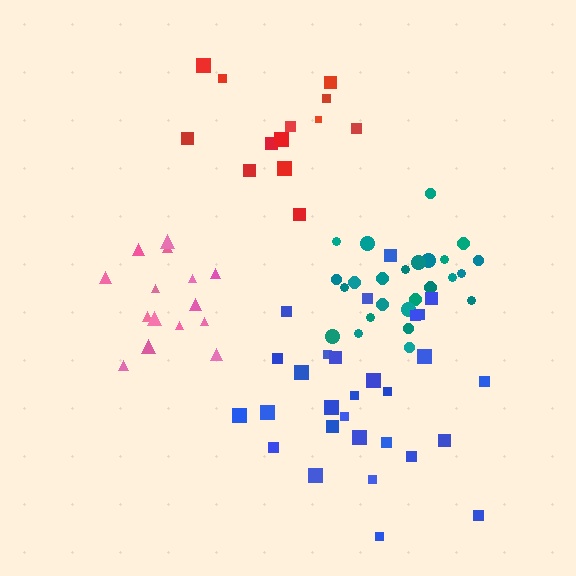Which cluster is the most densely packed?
Teal.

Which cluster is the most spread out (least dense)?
Red.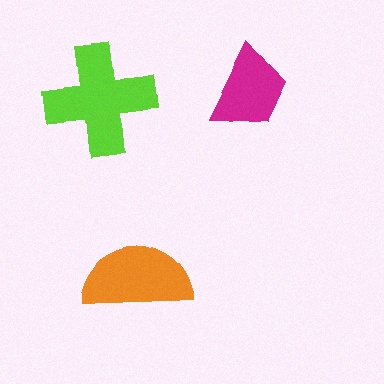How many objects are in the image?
There are 3 objects in the image.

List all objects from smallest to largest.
The magenta trapezoid, the orange semicircle, the lime cross.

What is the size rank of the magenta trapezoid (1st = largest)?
3rd.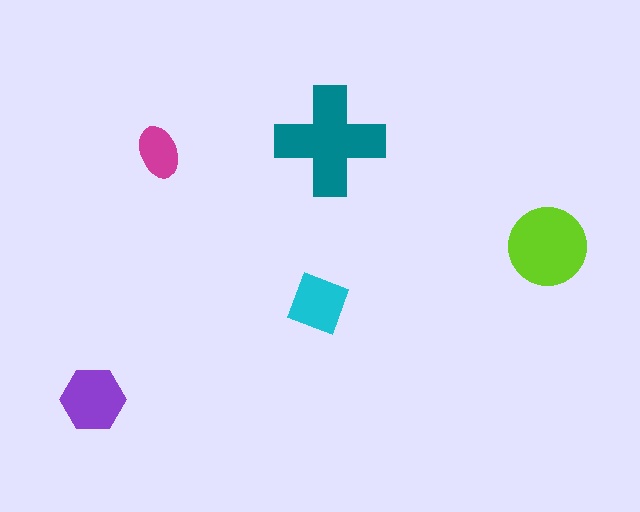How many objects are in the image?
There are 5 objects in the image.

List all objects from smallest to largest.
The magenta ellipse, the cyan square, the purple hexagon, the lime circle, the teal cross.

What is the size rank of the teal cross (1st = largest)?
1st.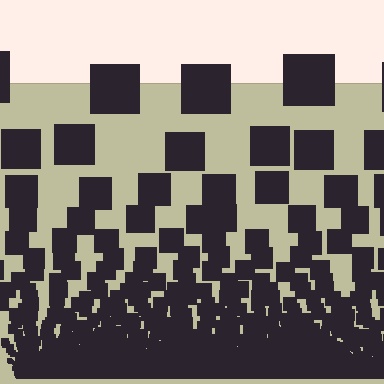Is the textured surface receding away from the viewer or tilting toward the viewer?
The surface appears to tilt toward the viewer. Texture elements get larger and sparser toward the top.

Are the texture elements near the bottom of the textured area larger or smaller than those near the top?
Smaller. The gradient is inverted — elements near the bottom are smaller and denser.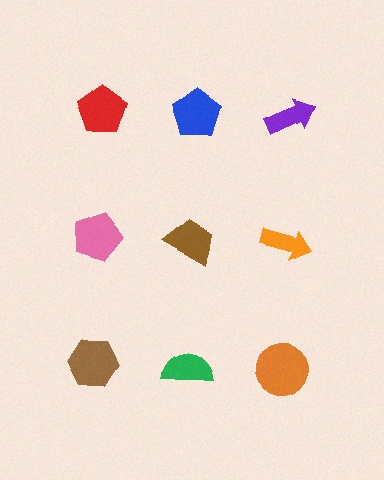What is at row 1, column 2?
A blue pentagon.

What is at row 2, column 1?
A pink pentagon.